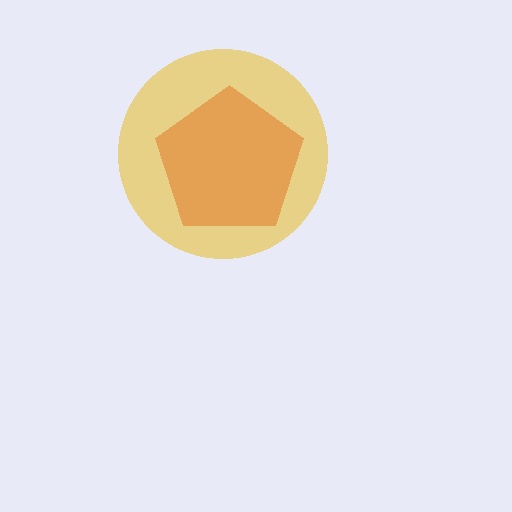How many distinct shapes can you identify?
There are 2 distinct shapes: a red pentagon, a yellow circle.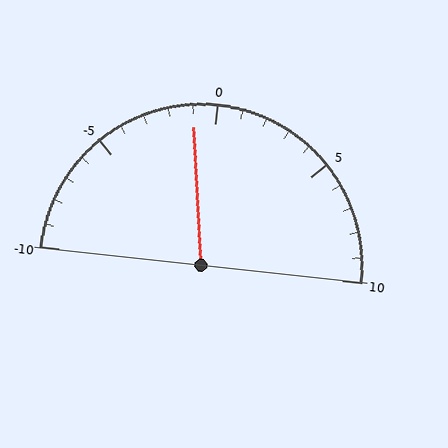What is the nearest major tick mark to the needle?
The nearest major tick mark is 0.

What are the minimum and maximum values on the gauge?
The gauge ranges from -10 to 10.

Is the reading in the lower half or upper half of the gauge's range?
The reading is in the lower half of the range (-10 to 10).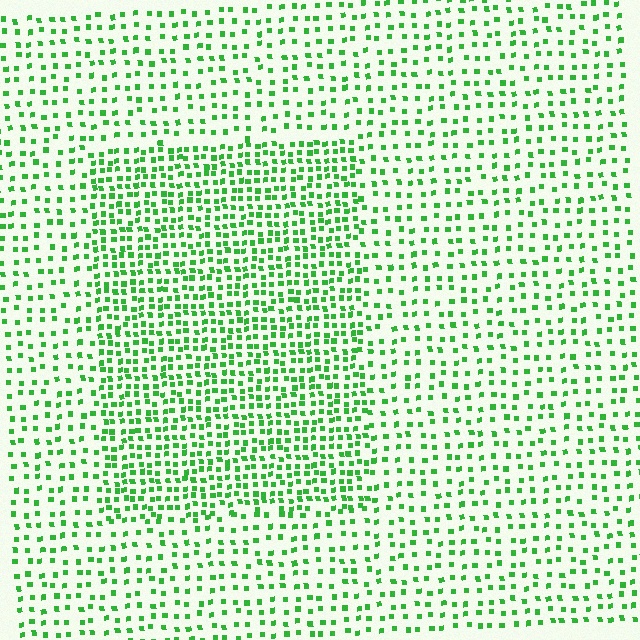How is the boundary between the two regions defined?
The boundary is defined by a change in element density (approximately 1.9x ratio). All elements are the same color, size, and shape.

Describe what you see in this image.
The image contains small green elements arranged at two different densities. A rectangle-shaped region is visible where the elements are more densely packed than the surrounding area.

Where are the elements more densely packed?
The elements are more densely packed inside the rectangle boundary.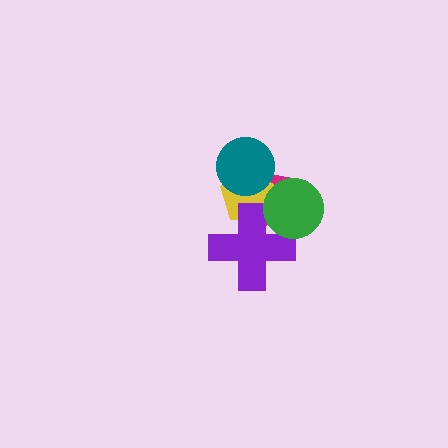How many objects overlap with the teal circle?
2 objects overlap with the teal circle.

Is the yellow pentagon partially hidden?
Yes, it is partially covered by another shape.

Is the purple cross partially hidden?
Yes, it is partially covered by another shape.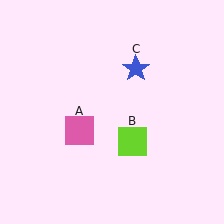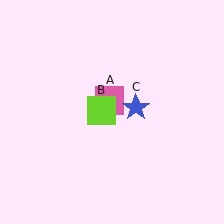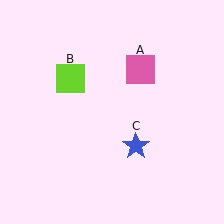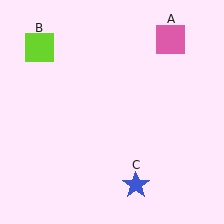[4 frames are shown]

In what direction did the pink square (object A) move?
The pink square (object A) moved up and to the right.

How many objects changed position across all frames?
3 objects changed position: pink square (object A), lime square (object B), blue star (object C).